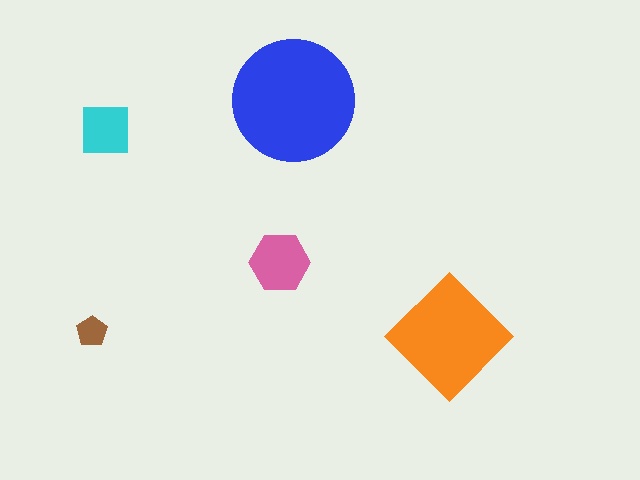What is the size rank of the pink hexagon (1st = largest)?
3rd.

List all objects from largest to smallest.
The blue circle, the orange diamond, the pink hexagon, the cyan square, the brown pentagon.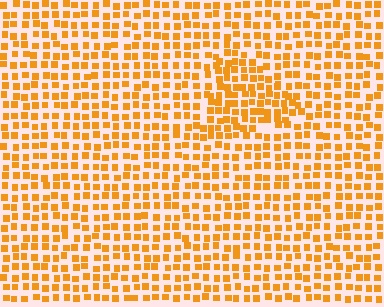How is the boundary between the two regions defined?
The boundary is defined by a change in element density (approximately 1.5x ratio). All elements are the same color, size, and shape.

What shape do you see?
I see a triangle.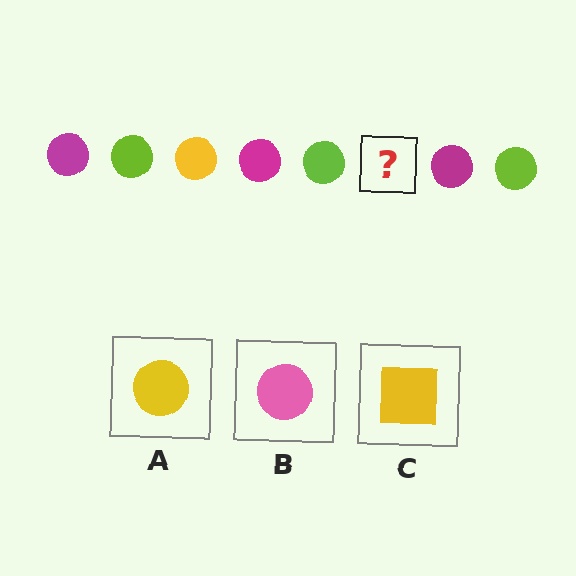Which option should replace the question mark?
Option A.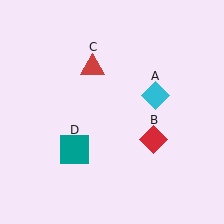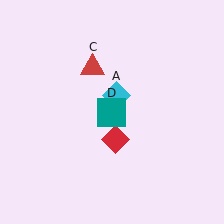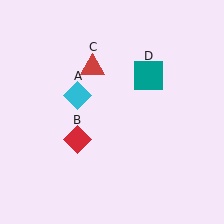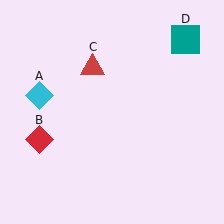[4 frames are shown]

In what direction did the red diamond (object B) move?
The red diamond (object B) moved left.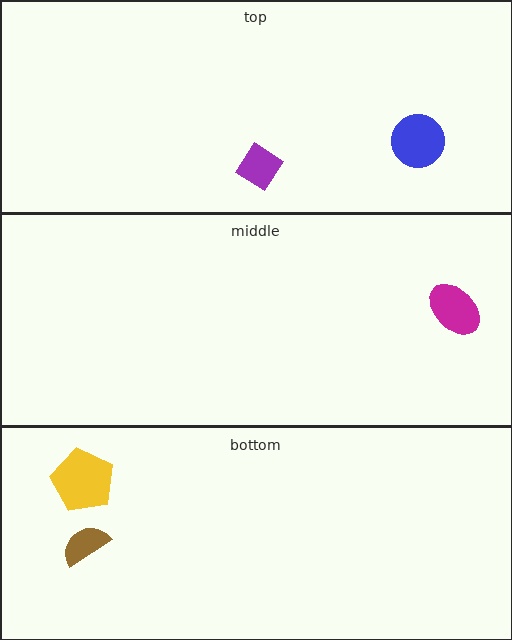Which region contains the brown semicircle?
The bottom region.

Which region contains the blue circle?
The top region.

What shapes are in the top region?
The purple diamond, the blue circle.